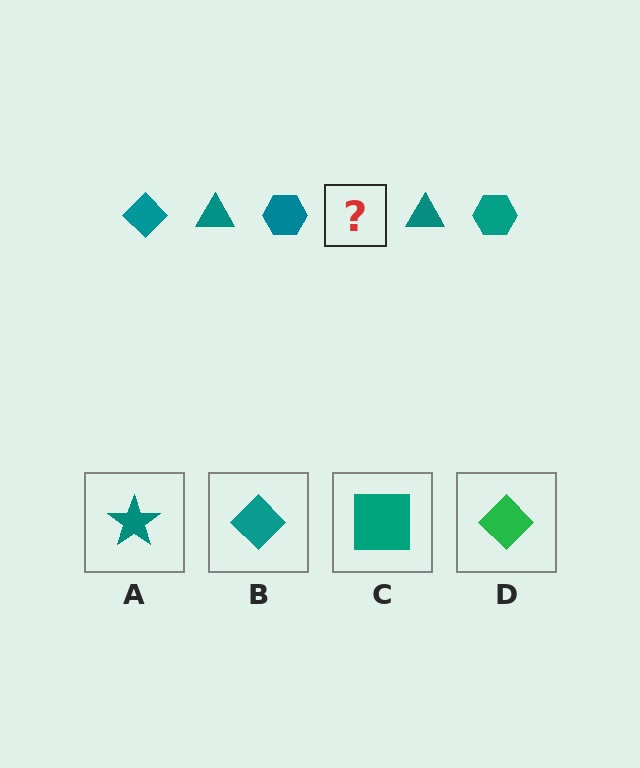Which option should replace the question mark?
Option B.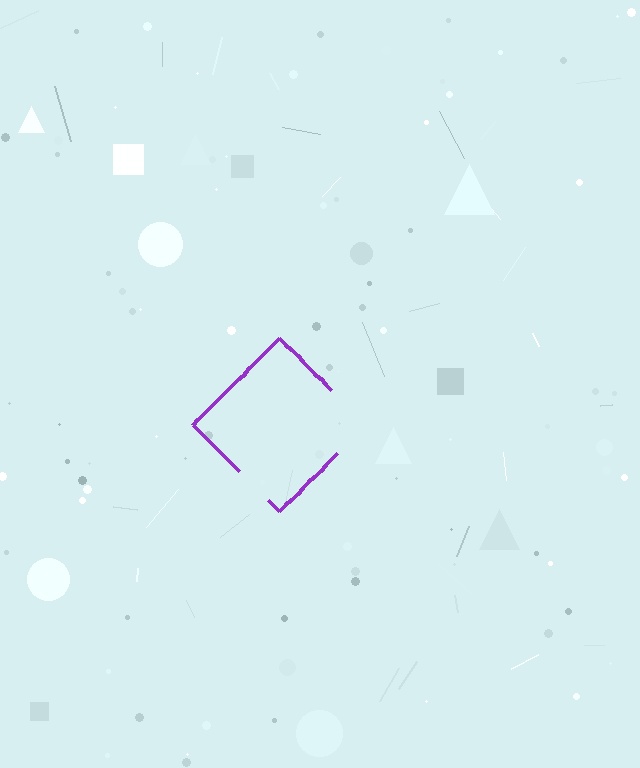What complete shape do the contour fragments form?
The contour fragments form a diamond.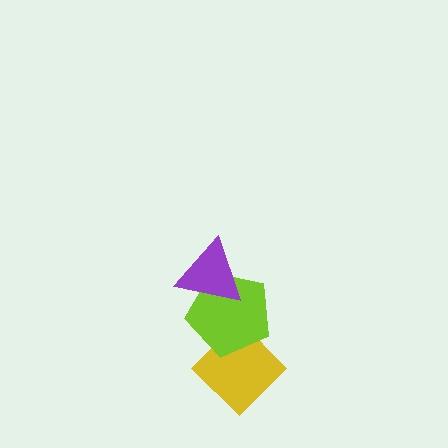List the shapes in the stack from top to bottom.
From top to bottom: the purple triangle, the lime pentagon, the yellow diamond.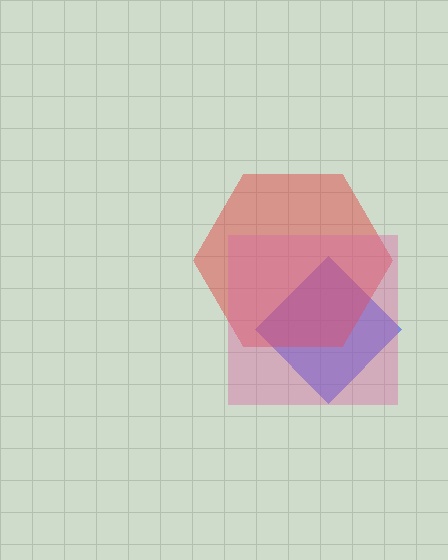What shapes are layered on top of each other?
The layered shapes are: a blue diamond, a red hexagon, a pink square.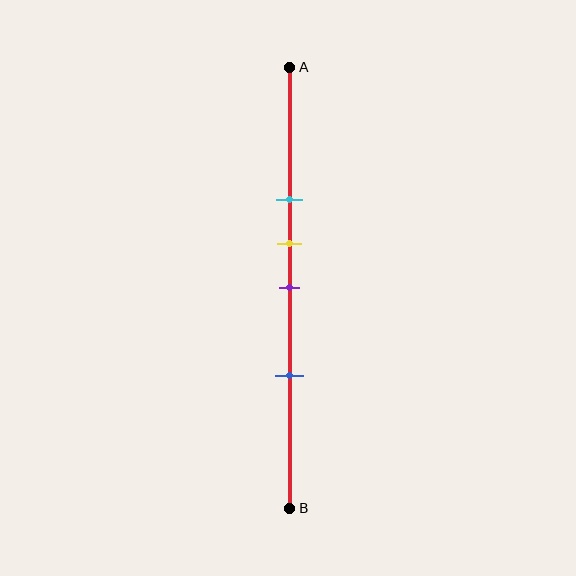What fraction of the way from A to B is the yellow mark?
The yellow mark is approximately 40% (0.4) of the way from A to B.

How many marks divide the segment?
There are 4 marks dividing the segment.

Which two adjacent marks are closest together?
The yellow and purple marks are the closest adjacent pair.